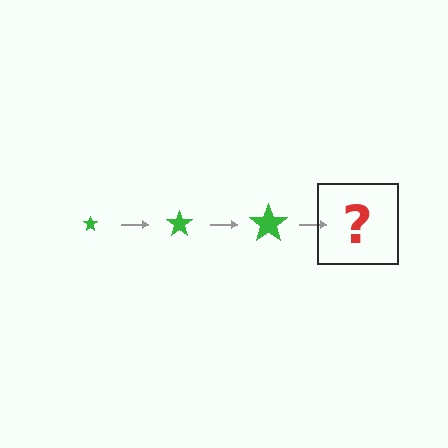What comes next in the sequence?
The next element should be a green star, larger than the previous one.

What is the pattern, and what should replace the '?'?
The pattern is that the star gets progressively larger each step. The '?' should be a green star, larger than the previous one.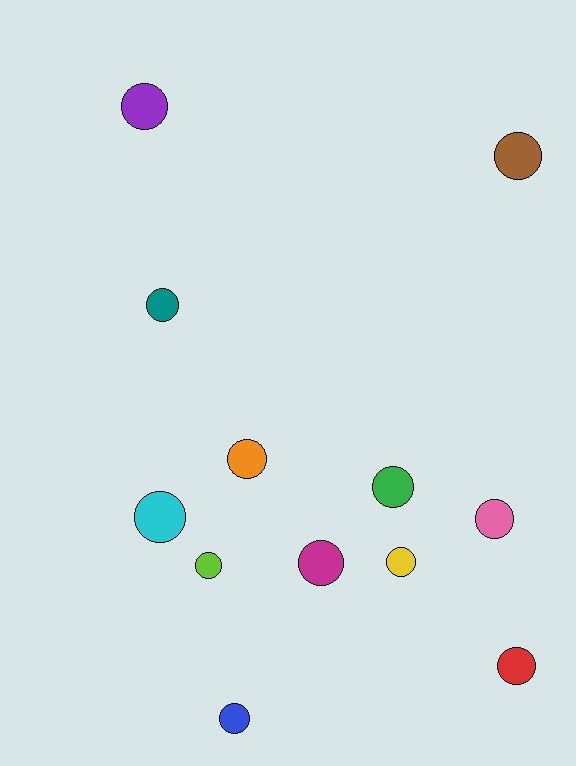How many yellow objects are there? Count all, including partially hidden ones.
There is 1 yellow object.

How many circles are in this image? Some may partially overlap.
There are 12 circles.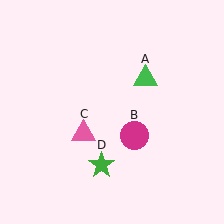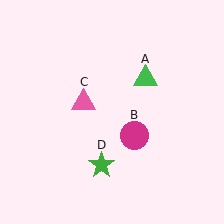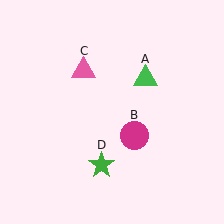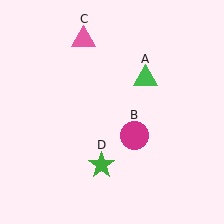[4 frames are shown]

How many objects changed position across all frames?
1 object changed position: pink triangle (object C).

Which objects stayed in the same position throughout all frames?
Green triangle (object A) and magenta circle (object B) and green star (object D) remained stationary.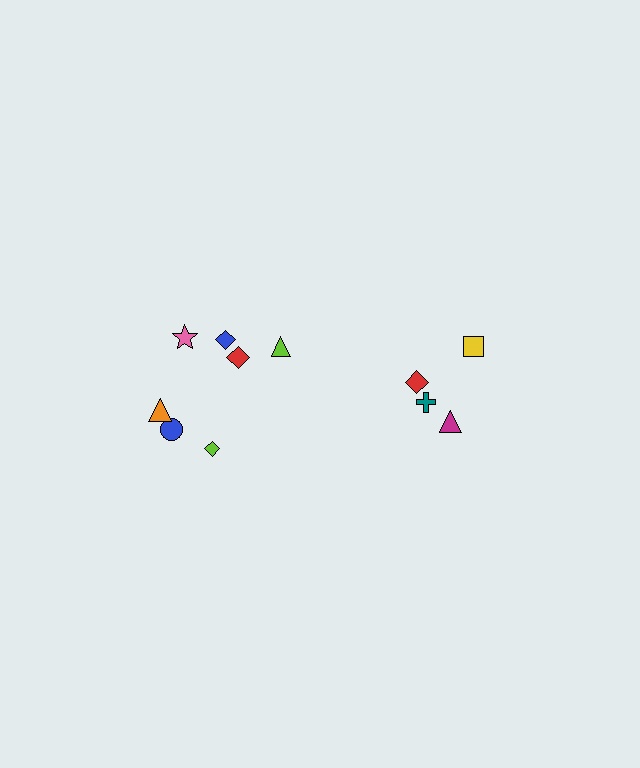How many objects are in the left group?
There are 7 objects.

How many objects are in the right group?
There are 4 objects.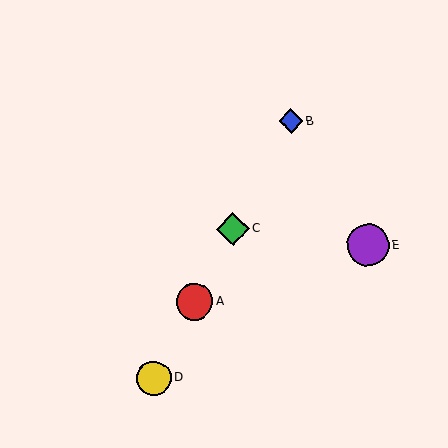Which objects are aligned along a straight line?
Objects A, B, C, D are aligned along a straight line.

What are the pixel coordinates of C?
Object C is at (233, 229).